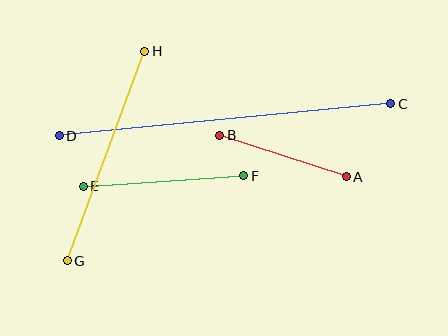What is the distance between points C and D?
The distance is approximately 333 pixels.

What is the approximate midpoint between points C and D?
The midpoint is at approximately (225, 120) pixels.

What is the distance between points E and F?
The distance is approximately 161 pixels.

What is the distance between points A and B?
The distance is approximately 133 pixels.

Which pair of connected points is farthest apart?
Points C and D are farthest apart.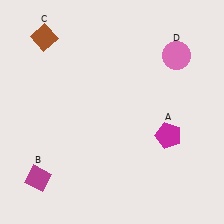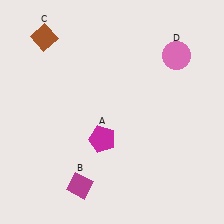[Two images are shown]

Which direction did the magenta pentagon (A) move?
The magenta pentagon (A) moved left.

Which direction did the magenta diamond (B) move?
The magenta diamond (B) moved right.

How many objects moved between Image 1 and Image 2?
2 objects moved between the two images.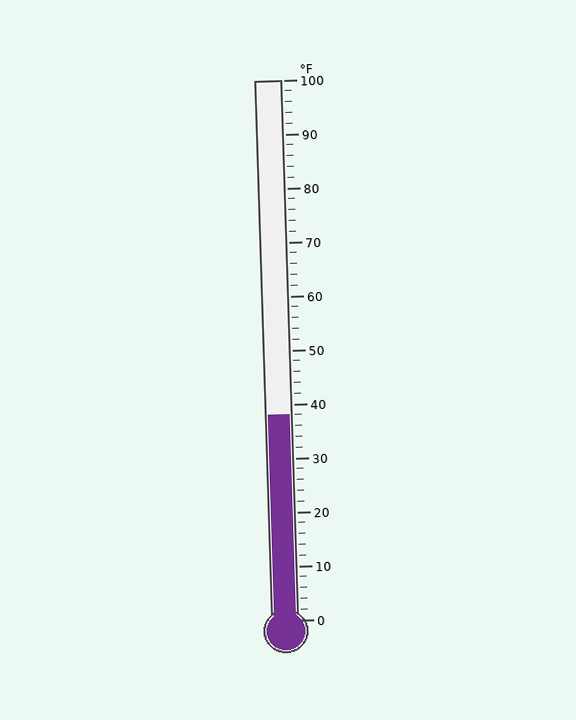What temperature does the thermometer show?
The thermometer shows approximately 38°F.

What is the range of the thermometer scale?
The thermometer scale ranges from 0°F to 100°F.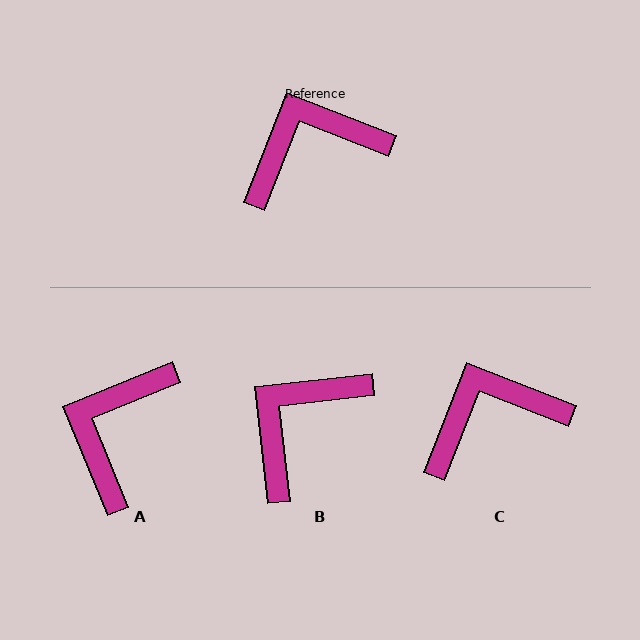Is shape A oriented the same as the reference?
No, it is off by about 44 degrees.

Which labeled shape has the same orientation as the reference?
C.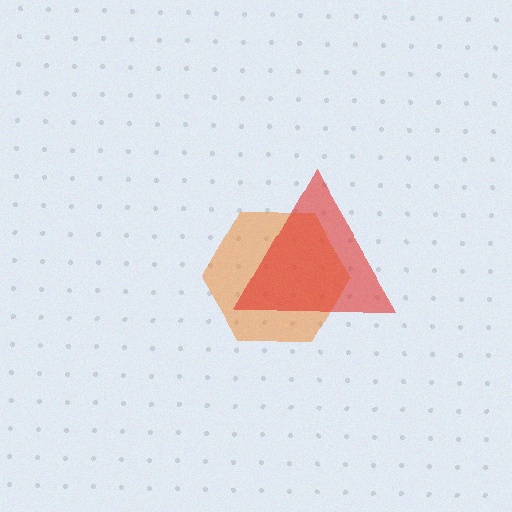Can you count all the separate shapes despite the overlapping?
Yes, there are 2 separate shapes.